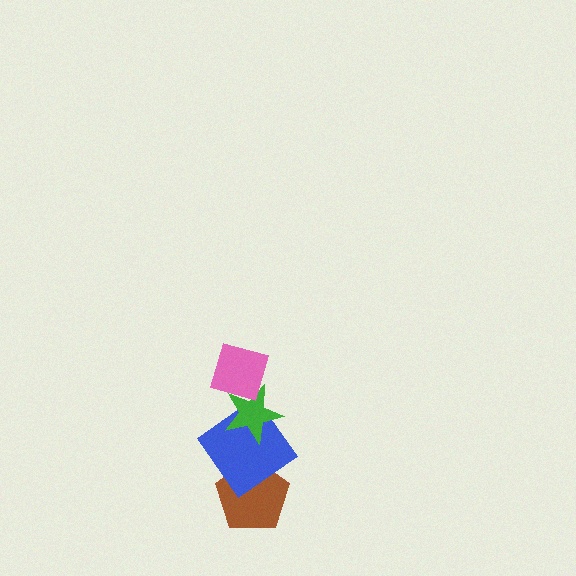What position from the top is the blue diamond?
The blue diamond is 3rd from the top.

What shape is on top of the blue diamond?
The green star is on top of the blue diamond.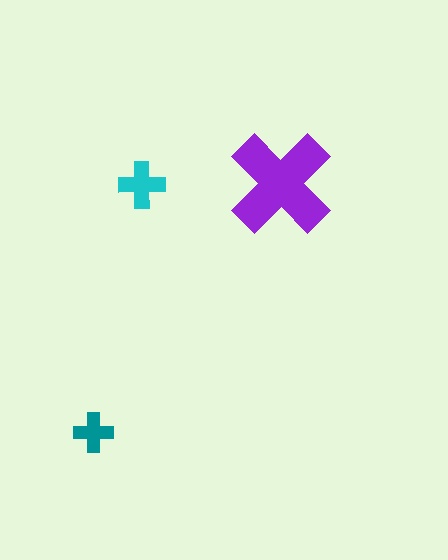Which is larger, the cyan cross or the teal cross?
The cyan one.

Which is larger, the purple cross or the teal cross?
The purple one.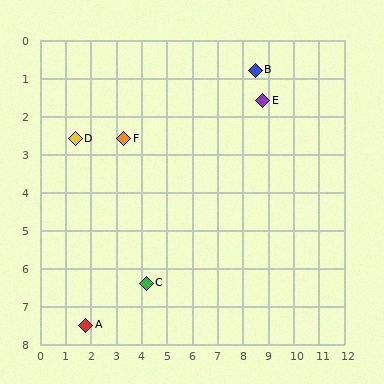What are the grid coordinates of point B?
Point B is at approximately (8.5, 0.8).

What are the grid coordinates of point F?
Point F is at approximately (3.3, 2.6).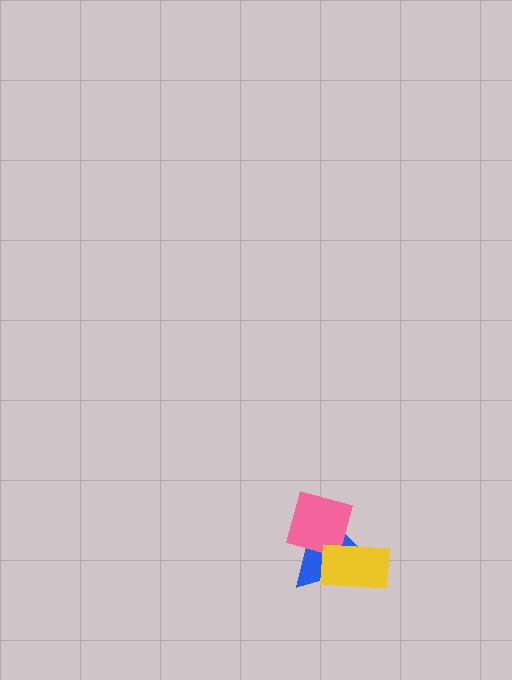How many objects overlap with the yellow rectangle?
2 objects overlap with the yellow rectangle.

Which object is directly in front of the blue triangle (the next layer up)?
The pink diamond is directly in front of the blue triangle.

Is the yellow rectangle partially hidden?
No, no other shape covers it.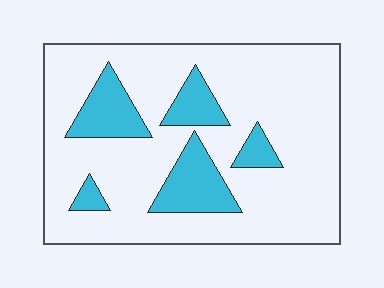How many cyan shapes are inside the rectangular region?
5.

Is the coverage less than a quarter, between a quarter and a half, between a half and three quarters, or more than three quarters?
Less than a quarter.